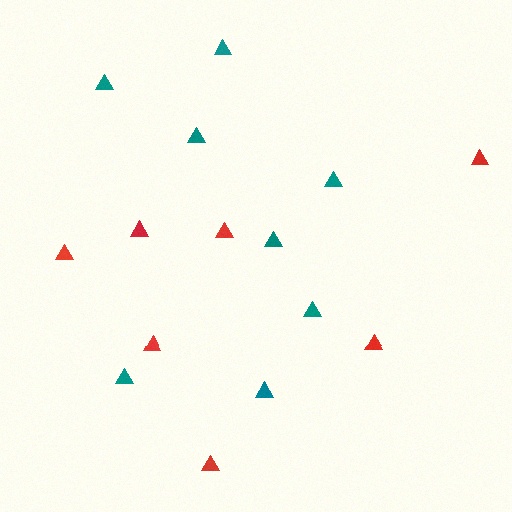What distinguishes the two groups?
There are 2 groups: one group of teal triangles (8) and one group of red triangles (7).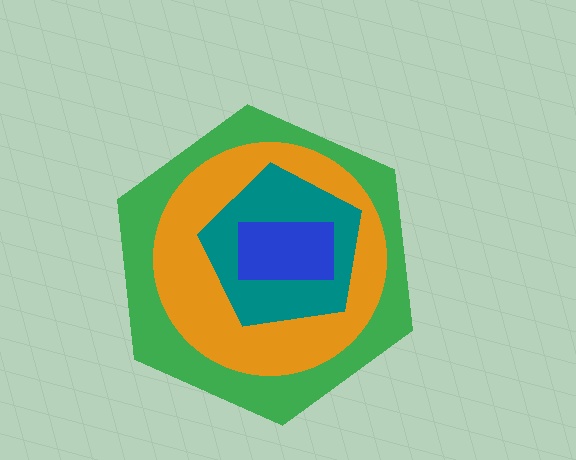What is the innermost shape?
The blue rectangle.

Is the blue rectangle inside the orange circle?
Yes.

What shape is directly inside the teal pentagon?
The blue rectangle.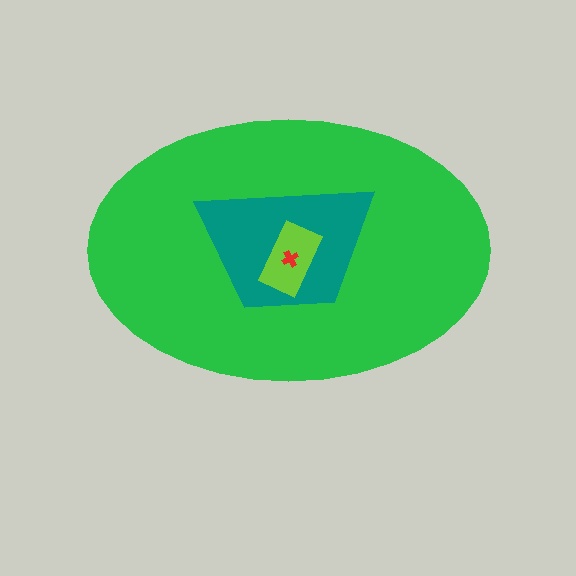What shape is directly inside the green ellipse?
The teal trapezoid.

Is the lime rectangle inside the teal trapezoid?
Yes.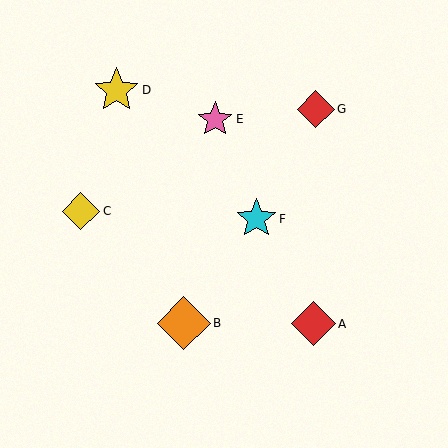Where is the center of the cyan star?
The center of the cyan star is at (256, 219).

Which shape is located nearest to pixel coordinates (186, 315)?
The orange diamond (labeled B) at (184, 323) is nearest to that location.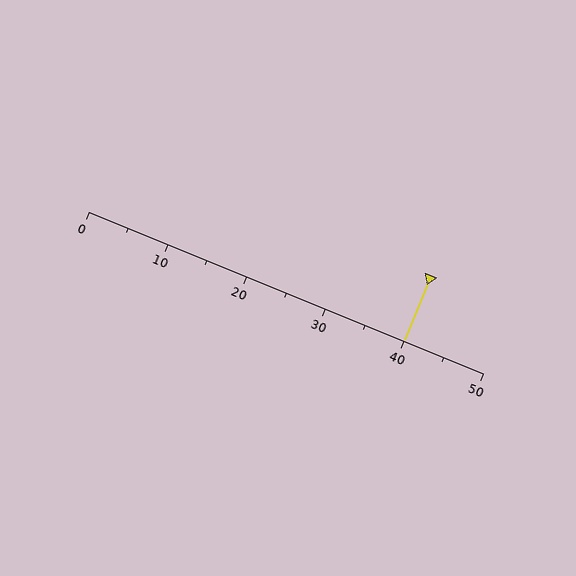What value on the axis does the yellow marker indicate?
The marker indicates approximately 40.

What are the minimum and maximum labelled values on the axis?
The axis runs from 0 to 50.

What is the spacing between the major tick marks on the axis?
The major ticks are spaced 10 apart.